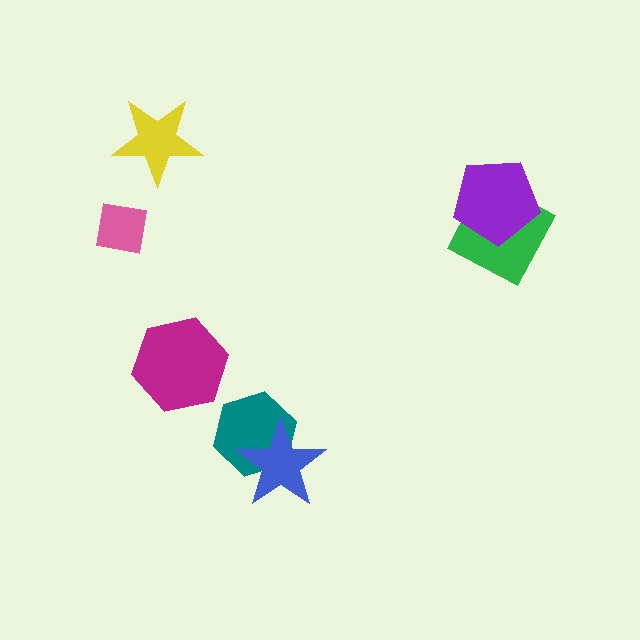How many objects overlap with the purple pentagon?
1 object overlaps with the purple pentagon.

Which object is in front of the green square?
The purple pentagon is in front of the green square.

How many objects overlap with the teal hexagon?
1 object overlaps with the teal hexagon.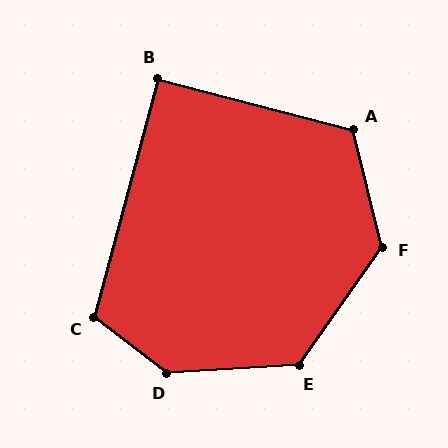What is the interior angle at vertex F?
Approximately 131 degrees (obtuse).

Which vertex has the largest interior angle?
D, at approximately 139 degrees.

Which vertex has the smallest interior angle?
B, at approximately 90 degrees.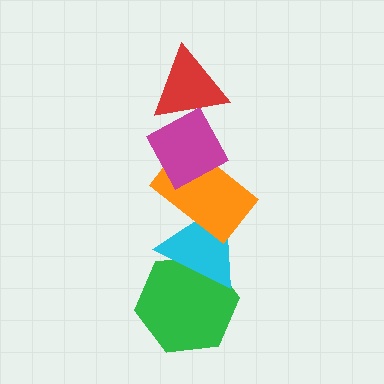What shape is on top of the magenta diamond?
The red triangle is on top of the magenta diamond.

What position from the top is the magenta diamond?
The magenta diamond is 2nd from the top.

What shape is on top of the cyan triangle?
The orange rectangle is on top of the cyan triangle.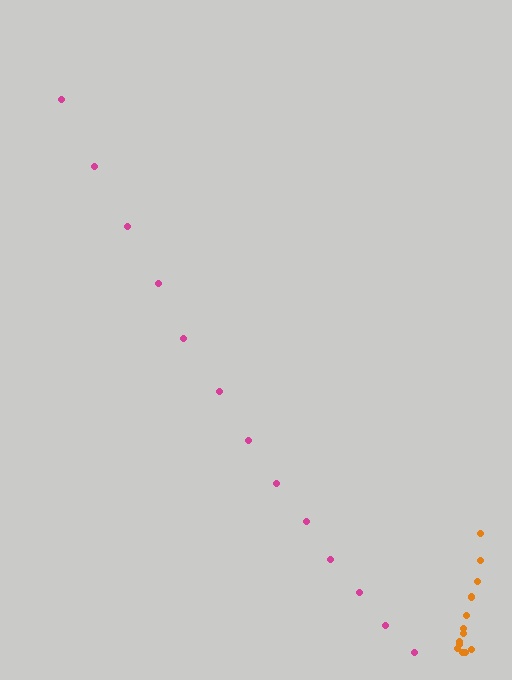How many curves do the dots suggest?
There are 2 distinct paths.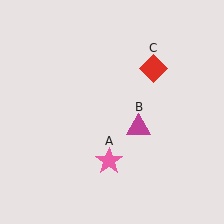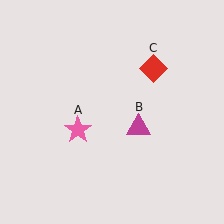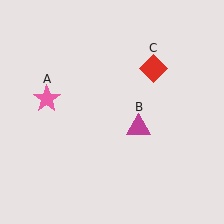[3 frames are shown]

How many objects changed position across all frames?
1 object changed position: pink star (object A).